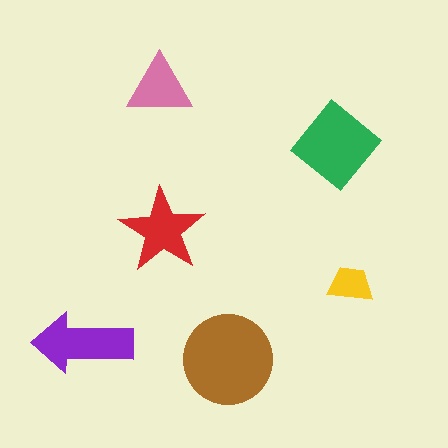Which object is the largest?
The brown circle.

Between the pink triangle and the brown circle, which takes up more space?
The brown circle.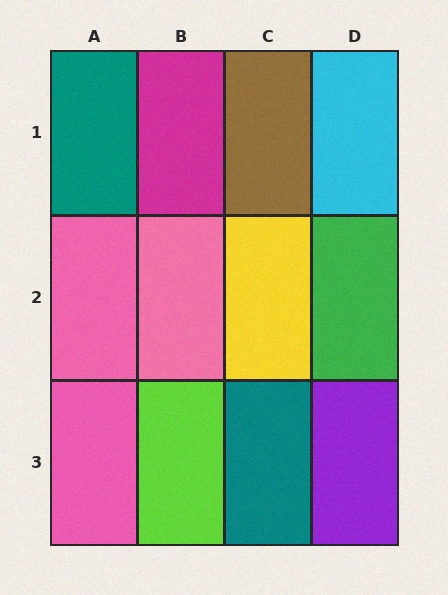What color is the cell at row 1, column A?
Teal.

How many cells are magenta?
1 cell is magenta.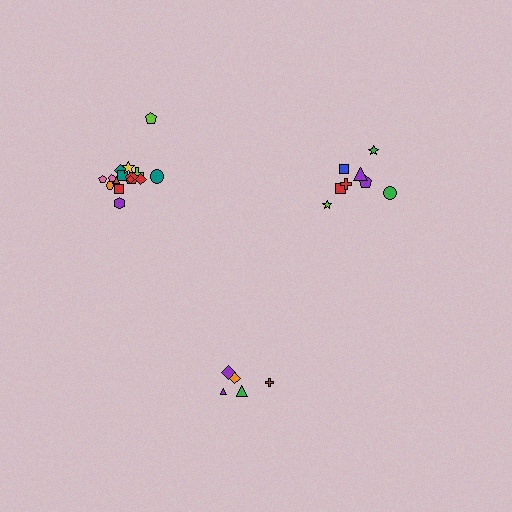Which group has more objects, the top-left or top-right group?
The top-left group.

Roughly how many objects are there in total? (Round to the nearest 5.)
Roughly 30 objects in total.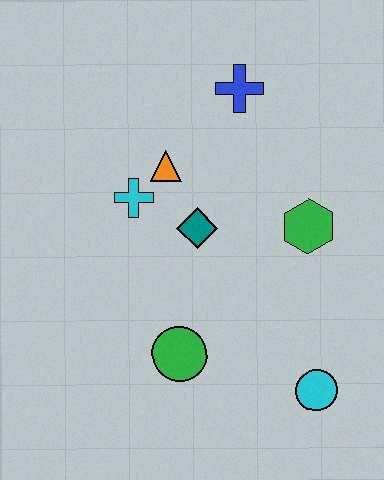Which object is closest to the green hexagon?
The teal diamond is closest to the green hexagon.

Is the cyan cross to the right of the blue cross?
No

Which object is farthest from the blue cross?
The cyan circle is farthest from the blue cross.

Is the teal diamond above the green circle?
Yes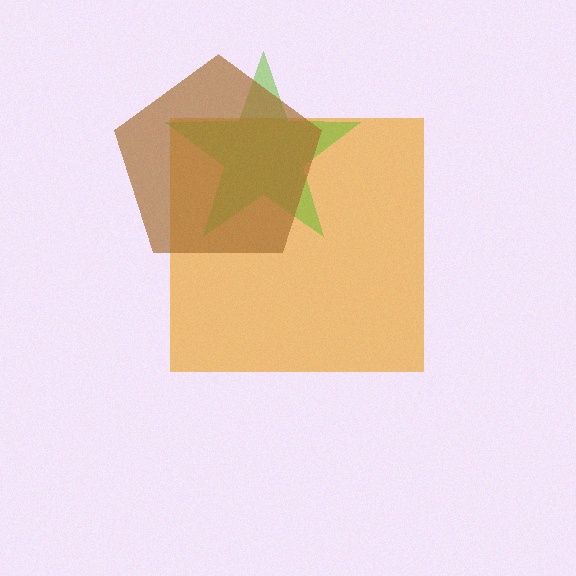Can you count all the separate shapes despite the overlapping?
Yes, there are 3 separate shapes.